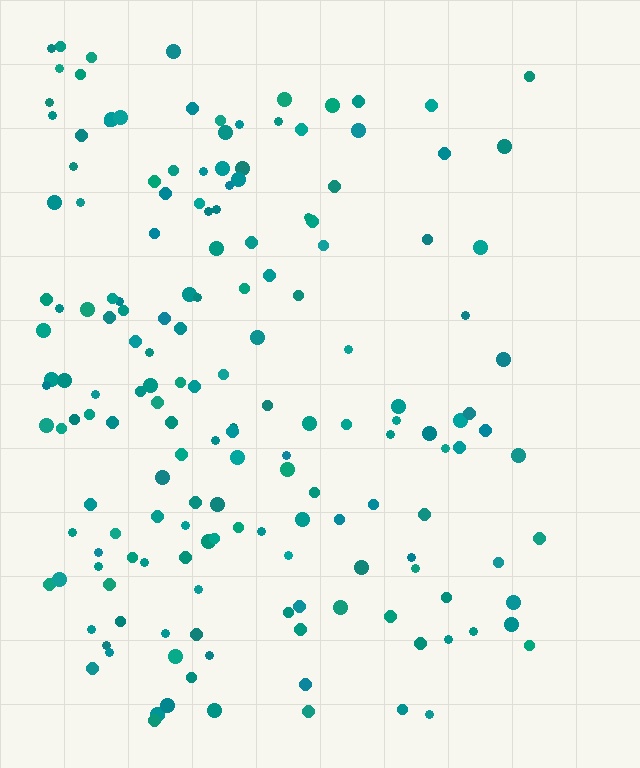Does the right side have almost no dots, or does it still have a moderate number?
Still a moderate number, just noticeably fewer than the left.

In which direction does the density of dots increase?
From right to left, with the left side densest.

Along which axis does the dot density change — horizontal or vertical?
Horizontal.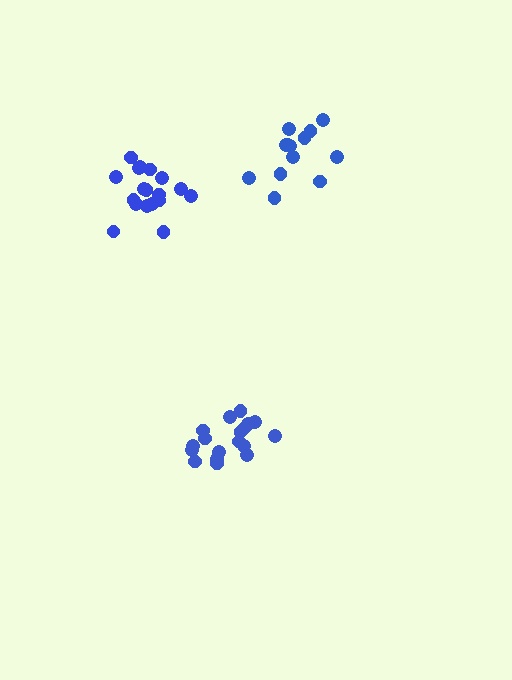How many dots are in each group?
Group 1: 18 dots, Group 2: 18 dots, Group 3: 13 dots (49 total).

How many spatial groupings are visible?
There are 3 spatial groupings.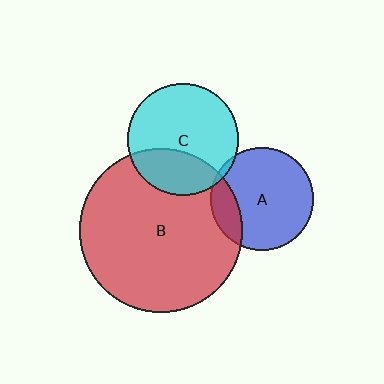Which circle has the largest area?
Circle B (red).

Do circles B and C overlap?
Yes.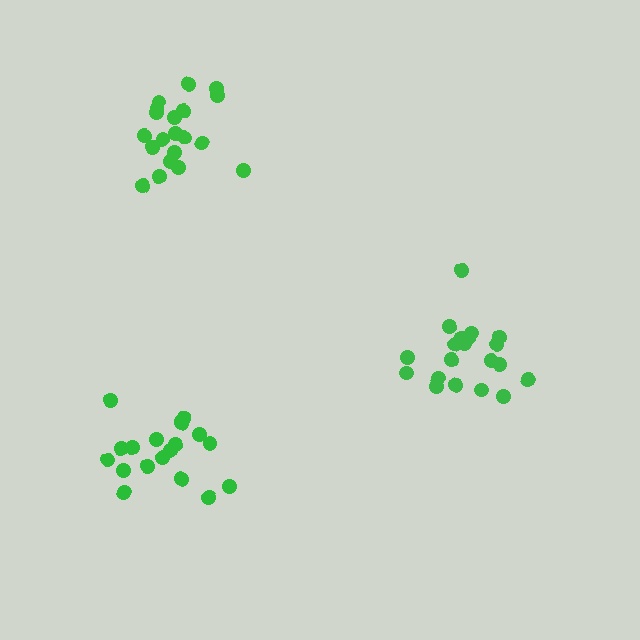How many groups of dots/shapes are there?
There are 3 groups.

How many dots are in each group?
Group 1: 20 dots, Group 2: 20 dots, Group 3: 19 dots (59 total).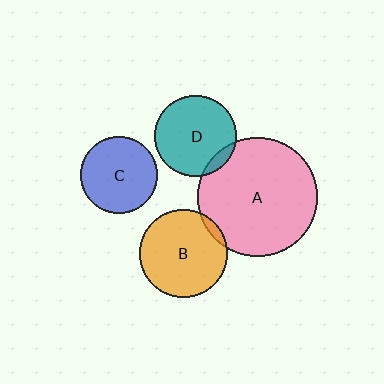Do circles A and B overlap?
Yes.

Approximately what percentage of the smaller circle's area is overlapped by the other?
Approximately 5%.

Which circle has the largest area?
Circle A (pink).